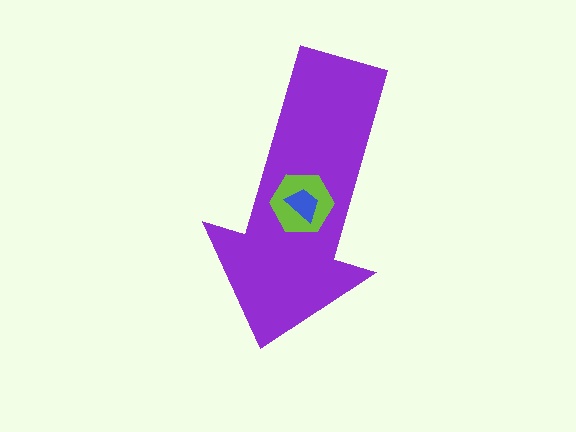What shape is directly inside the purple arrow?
The lime hexagon.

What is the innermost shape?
The blue trapezoid.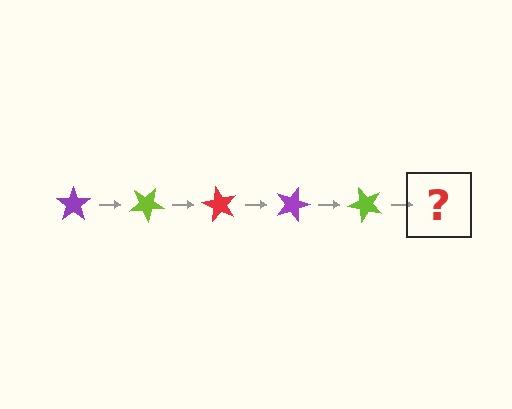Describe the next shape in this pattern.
It should be a red star, rotated 150 degrees from the start.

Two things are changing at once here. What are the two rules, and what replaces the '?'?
The two rules are that it rotates 30 degrees each step and the color cycles through purple, lime, and red. The '?' should be a red star, rotated 150 degrees from the start.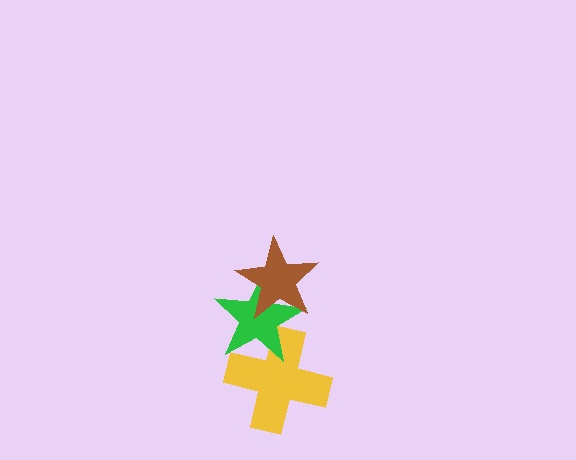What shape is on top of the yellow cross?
The green star is on top of the yellow cross.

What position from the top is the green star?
The green star is 2nd from the top.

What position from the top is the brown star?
The brown star is 1st from the top.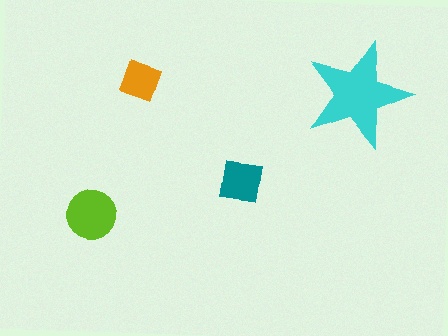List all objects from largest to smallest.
The cyan star, the lime circle, the teal square, the orange diamond.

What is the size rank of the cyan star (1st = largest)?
1st.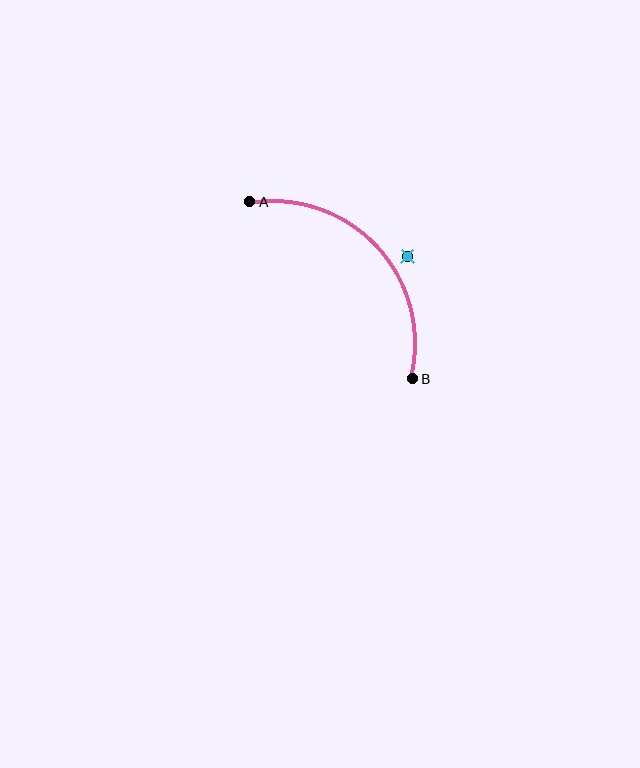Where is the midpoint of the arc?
The arc midpoint is the point on the curve farthest from the straight line joining A and B. It sits above and to the right of that line.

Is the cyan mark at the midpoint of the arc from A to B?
No — the cyan mark does not lie on the arc at all. It sits slightly outside the curve.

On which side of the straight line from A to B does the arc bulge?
The arc bulges above and to the right of the straight line connecting A and B.